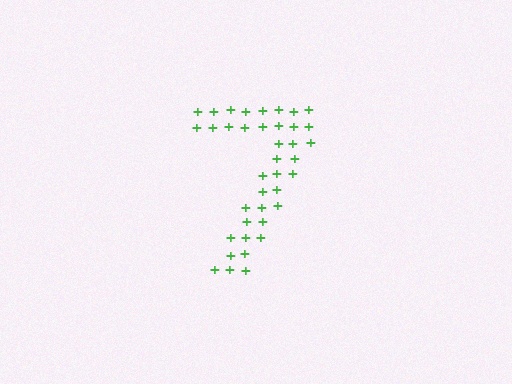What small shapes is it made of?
It is made of small plus signs.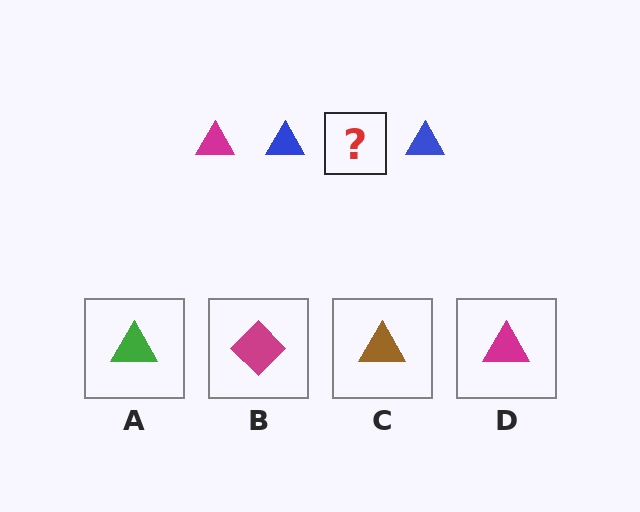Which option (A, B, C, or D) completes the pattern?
D.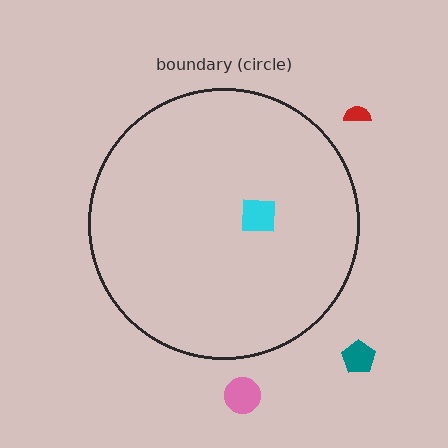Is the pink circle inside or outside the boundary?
Outside.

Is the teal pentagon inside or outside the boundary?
Outside.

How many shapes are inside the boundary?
1 inside, 3 outside.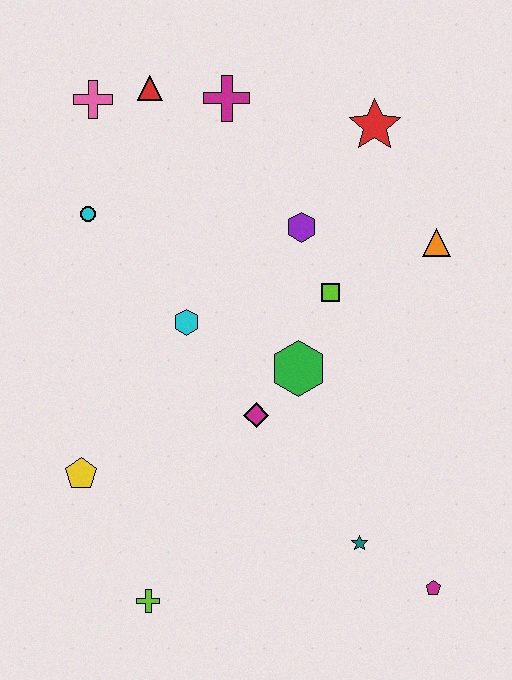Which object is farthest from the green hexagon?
The pink cross is farthest from the green hexagon.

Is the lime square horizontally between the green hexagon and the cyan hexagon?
No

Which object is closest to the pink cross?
The red triangle is closest to the pink cross.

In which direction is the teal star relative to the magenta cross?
The teal star is below the magenta cross.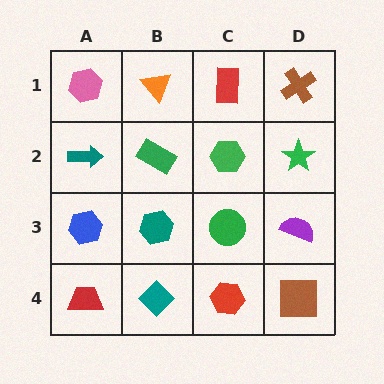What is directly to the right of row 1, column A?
An orange triangle.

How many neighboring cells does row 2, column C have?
4.